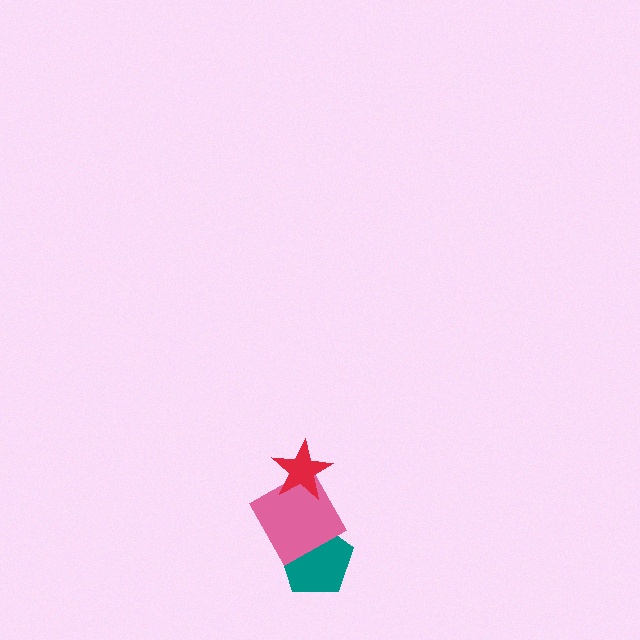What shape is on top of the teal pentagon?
The pink square is on top of the teal pentagon.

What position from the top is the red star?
The red star is 1st from the top.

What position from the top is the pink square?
The pink square is 2nd from the top.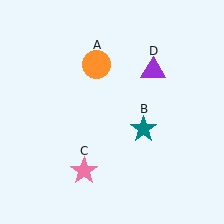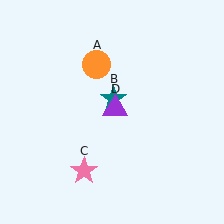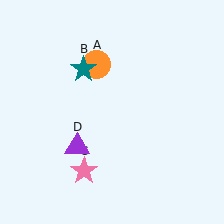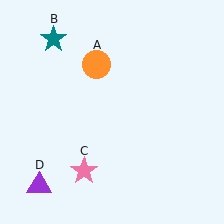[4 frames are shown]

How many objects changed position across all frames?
2 objects changed position: teal star (object B), purple triangle (object D).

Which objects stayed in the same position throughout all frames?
Orange circle (object A) and pink star (object C) remained stationary.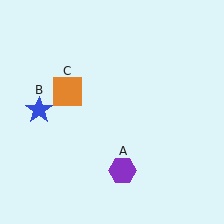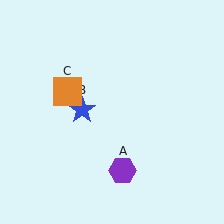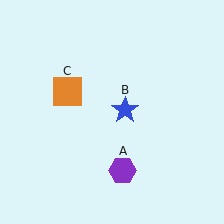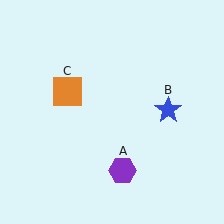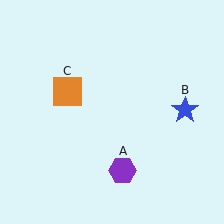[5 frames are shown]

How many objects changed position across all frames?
1 object changed position: blue star (object B).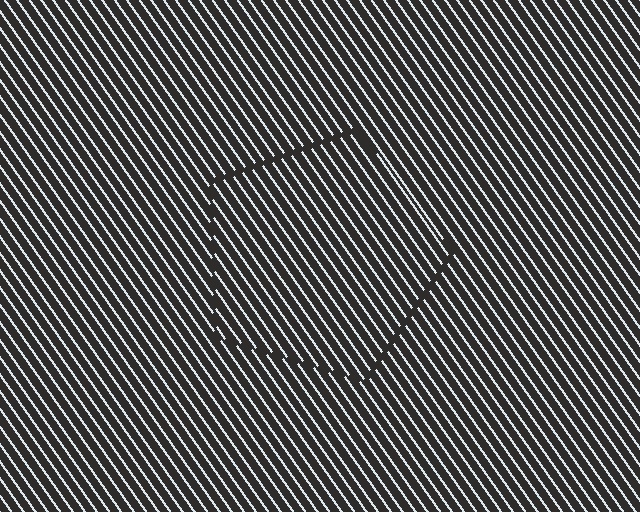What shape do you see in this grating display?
An illusory pentagon. The interior of the shape contains the same grating, shifted by half a period — the contour is defined by the phase discontinuity where line-ends from the inner and outer gratings abut.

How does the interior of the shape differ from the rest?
The interior of the shape contains the same grating, shifted by half a period — the contour is defined by the phase discontinuity where line-ends from the inner and outer gratings abut.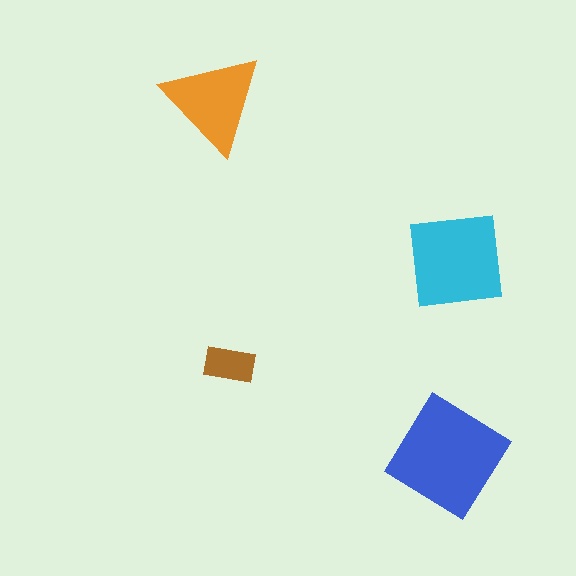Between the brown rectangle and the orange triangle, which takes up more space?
The orange triangle.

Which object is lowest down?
The blue diamond is bottommost.